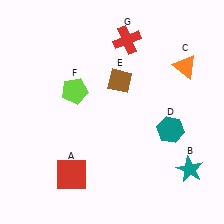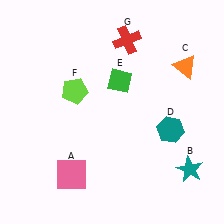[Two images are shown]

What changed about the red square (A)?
In Image 1, A is red. In Image 2, it changed to pink.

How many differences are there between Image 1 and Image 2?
There are 2 differences between the two images.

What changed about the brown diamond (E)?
In Image 1, E is brown. In Image 2, it changed to green.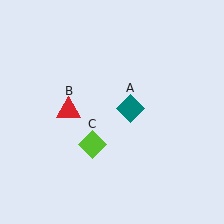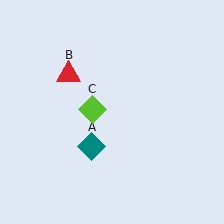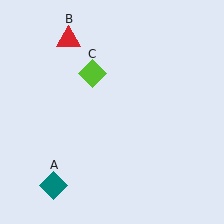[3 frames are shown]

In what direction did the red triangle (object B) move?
The red triangle (object B) moved up.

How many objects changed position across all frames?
3 objects changed position: teal diamond (object A), red triangle (object B), lime diamond (object C).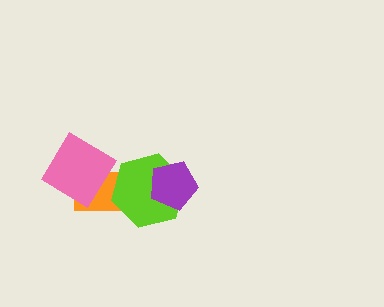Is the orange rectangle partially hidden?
Yes, it is partially covered by another shape.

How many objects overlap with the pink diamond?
1 object overlaps with the pink diamond.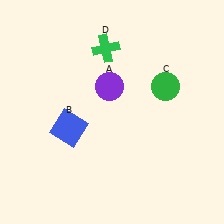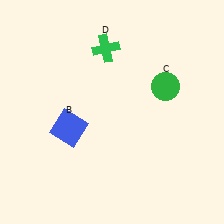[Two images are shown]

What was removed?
The purple circle (A) was removed in Image 2.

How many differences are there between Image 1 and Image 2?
There is 1 difference between the two images.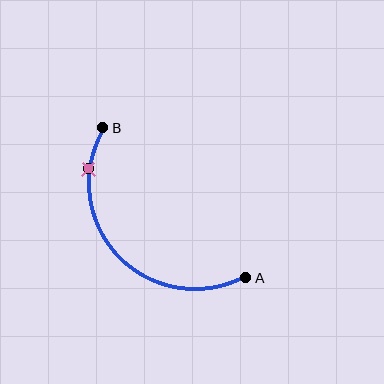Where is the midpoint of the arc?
The arc midpoint is the point on the curve farthest from the straight line joining A and B. It sits below and to the left of that line.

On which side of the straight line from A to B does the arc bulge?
The arc bulges below and to the left of the straight line connecting A and B.